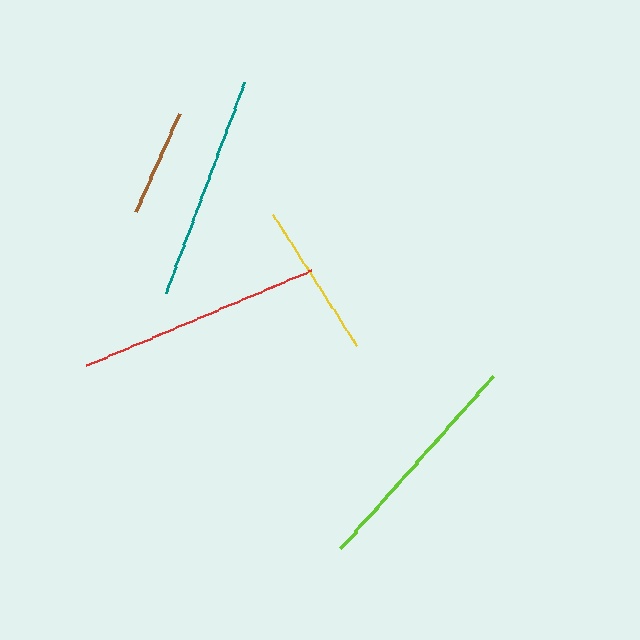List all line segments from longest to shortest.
From longest to shortest: red, lime, teal, yellow, brown.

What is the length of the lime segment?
The lime segment is approximately 230 pixels long.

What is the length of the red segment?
The red segment is approximately 244 pixels long.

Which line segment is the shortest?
The brown line is the shortest at approximately 107 pixels.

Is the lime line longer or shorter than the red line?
The red line is longer than the lime line.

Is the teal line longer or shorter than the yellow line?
The teal line is longer than the yellow line.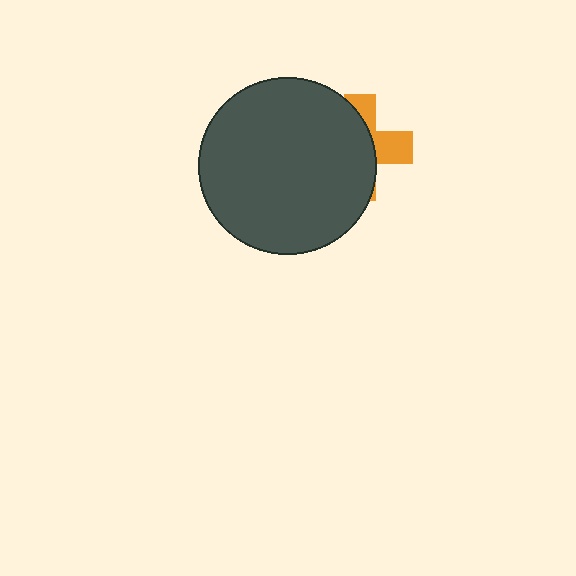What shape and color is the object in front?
The object in front is a dark gray circle.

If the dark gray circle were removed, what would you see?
You would see the complete orange cross.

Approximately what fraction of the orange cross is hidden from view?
Roughly 66% of the orange cross is hidden behind the dark gray circle.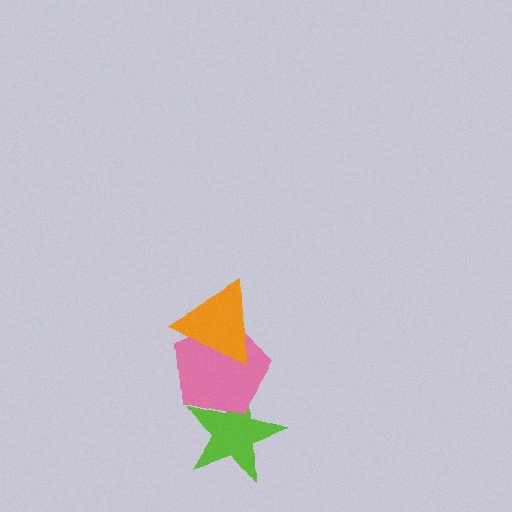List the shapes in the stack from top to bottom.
From top to bottom: the orange triangle, the pink pentagon, the lime star.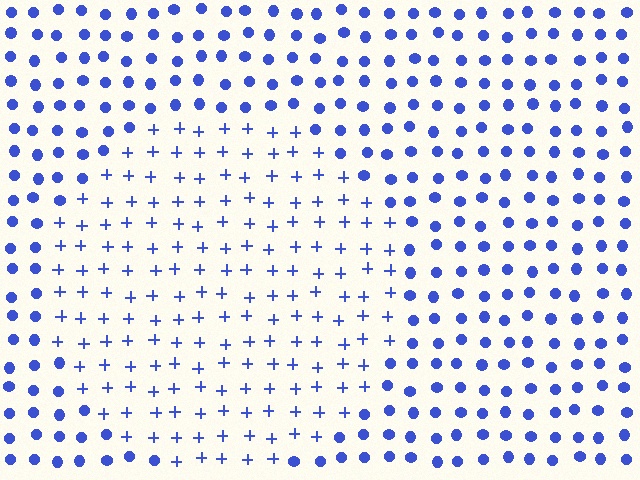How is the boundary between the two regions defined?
The boundary is defined by a change in element shape: plus signs inside vs. circles outside. All elements share the same color and spacing.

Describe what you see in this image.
The image is filled with small blue elements arranged in a uniform grid. A circle-shaped region contains plus signs, while the surrounding area contains circles. The boundary is defined purely by the change in element shape.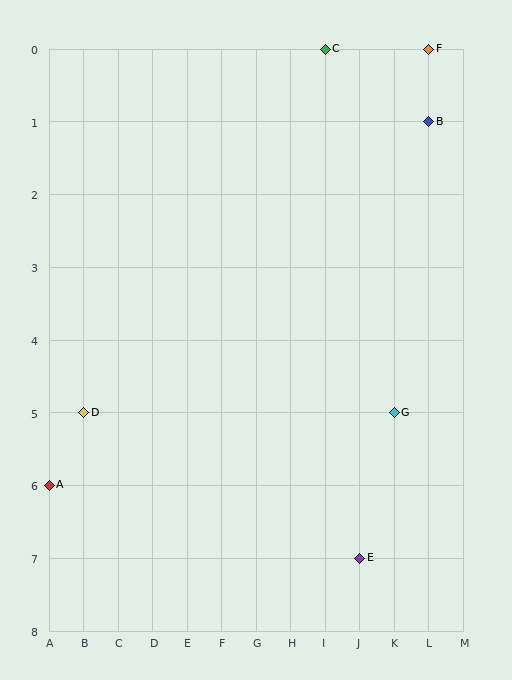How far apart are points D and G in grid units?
Points D and G are 9 columns apart.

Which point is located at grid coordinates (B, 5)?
Point D is at (B, 5).